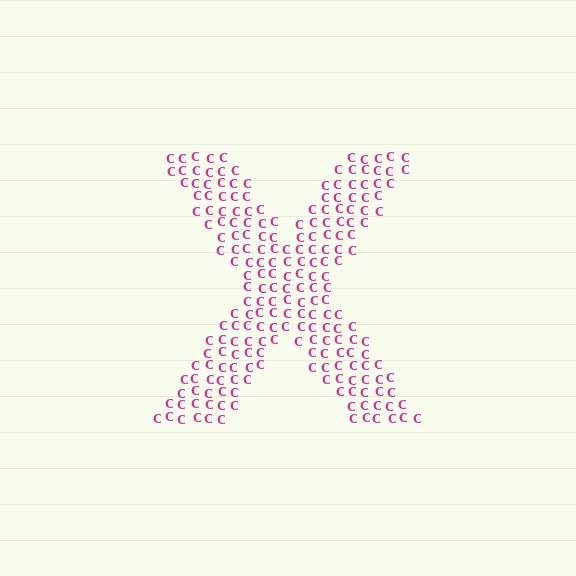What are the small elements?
The small elements are letter C's.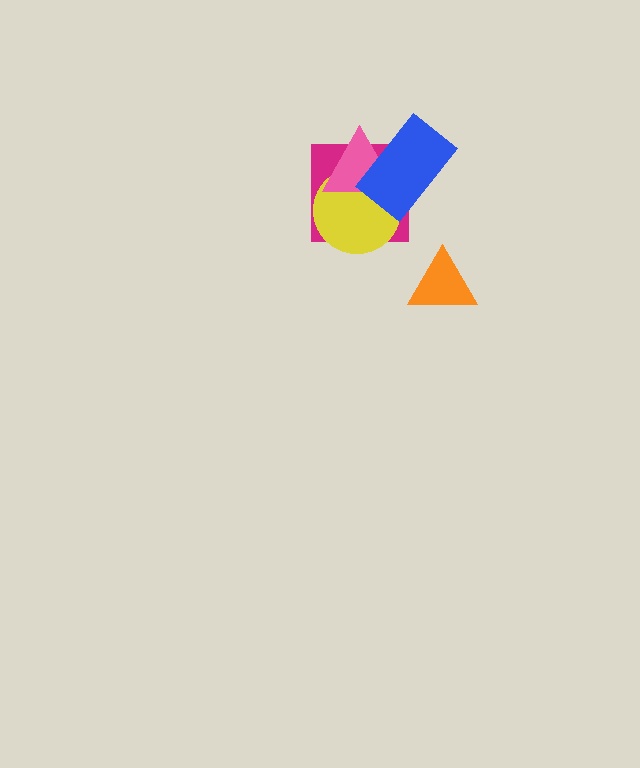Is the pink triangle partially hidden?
Yes, it is partially covered by another shape.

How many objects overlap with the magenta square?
3 objects overlap with the magenta square.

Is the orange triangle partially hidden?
No, no other shape covers it.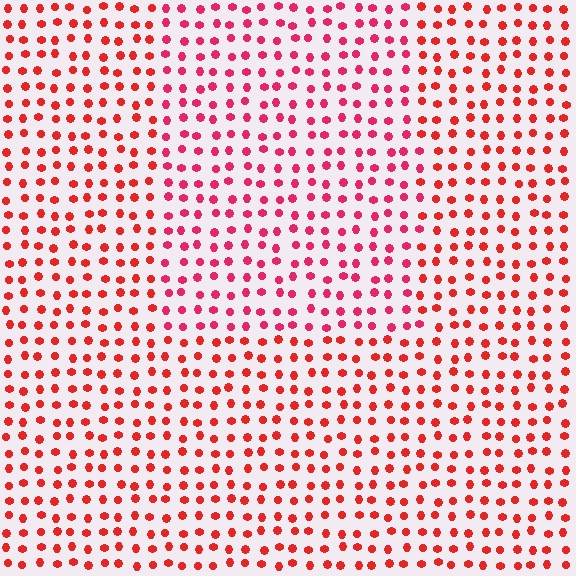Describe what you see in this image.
The image is filled with small red elements in a uniform arrangement. A rectangle-shaped region is visible where the elements are tinted to a slightly different hue, forming a subtle color boundary.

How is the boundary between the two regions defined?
The boundary is defined purely by a slight shift in hue (about 22 degrees). Spacing, size, and orientation are identical on both sides.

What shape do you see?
I see a rectangle.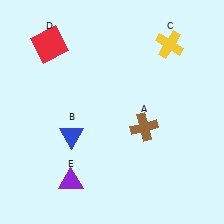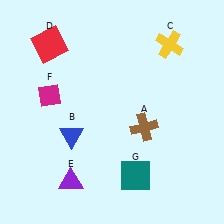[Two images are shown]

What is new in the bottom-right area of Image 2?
A teal square (G) was added in the bottom-right area of Image 2.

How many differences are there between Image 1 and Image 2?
There are 2 differences between the two images.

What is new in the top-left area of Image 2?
A magenta diamond (F) was added in the top-left area of Image 2.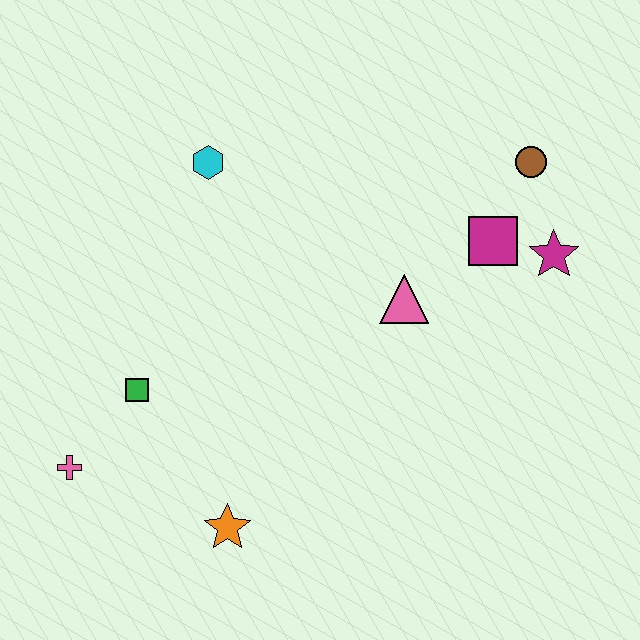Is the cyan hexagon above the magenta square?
Yes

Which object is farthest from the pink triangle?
The pink cross is farthest from the pink triangle.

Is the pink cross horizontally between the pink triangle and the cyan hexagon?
No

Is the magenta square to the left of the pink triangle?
No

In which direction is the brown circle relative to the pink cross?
The brown circle is to the right of the pink cross.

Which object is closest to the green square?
The pink cross is closest to the green square.